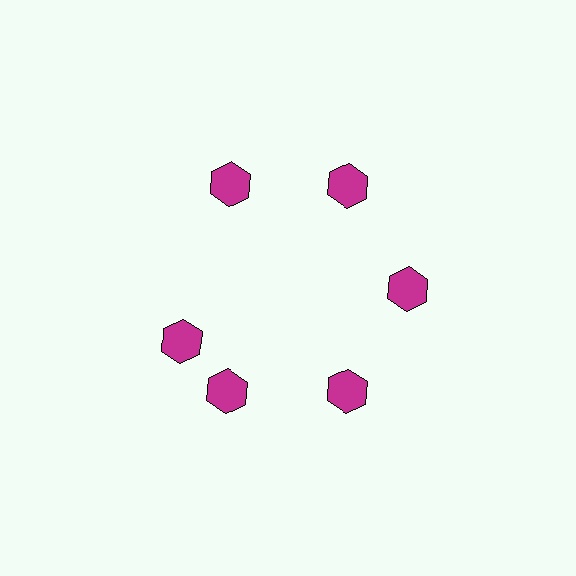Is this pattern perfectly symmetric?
No. The 6 magenta hexagons are arranged in a ring, but one element near the 9 o'clock position is rotated out of alignment along the ring, breaking the 6-fold rotational symmetry.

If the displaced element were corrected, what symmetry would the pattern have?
It would have 6-fold rotational symmetry — the pattern would map onto itself every 60 degrees.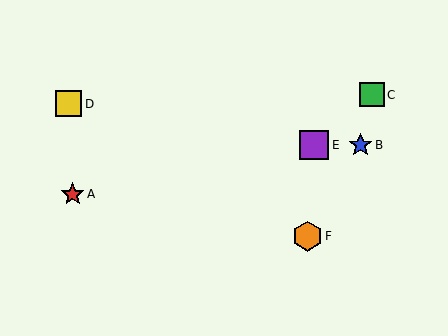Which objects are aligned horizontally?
Objects B, E are aligned horizontally.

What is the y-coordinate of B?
Object B is at y≈145.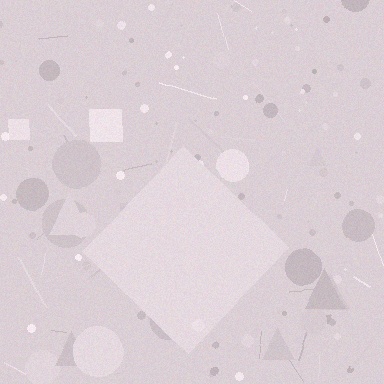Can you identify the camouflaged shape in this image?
The camouflaged shape is a diamond.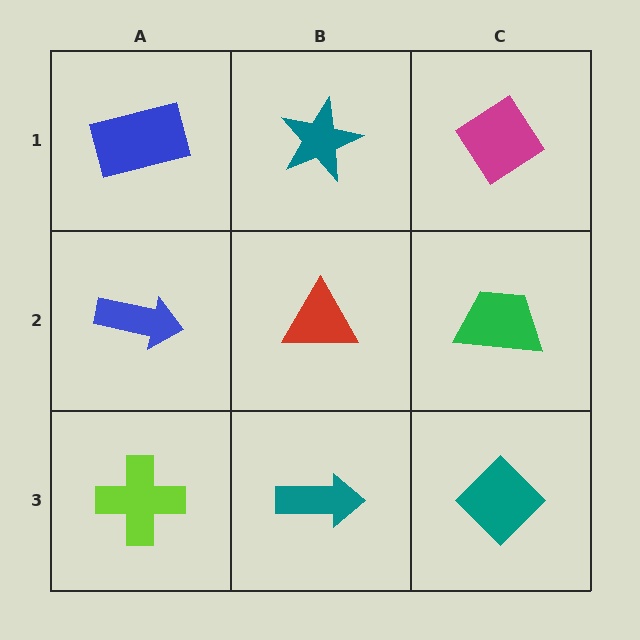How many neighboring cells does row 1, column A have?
2.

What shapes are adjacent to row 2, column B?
A teal star (row 1, column B), a teal arrow (row 3, column B), a blue arrow (row 2, column A), a green trapezoid (row 2, column C).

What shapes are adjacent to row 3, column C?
A green trapezoid (row 2, column C), a teal arrow (row 3, column B).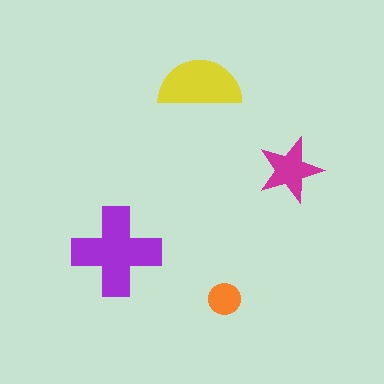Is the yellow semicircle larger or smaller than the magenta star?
Larger.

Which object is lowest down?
The orange circle is bottommost.